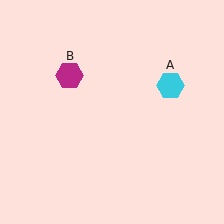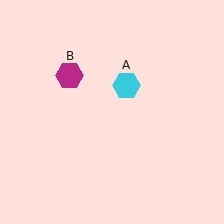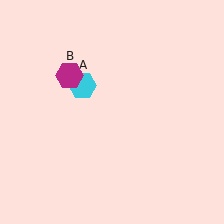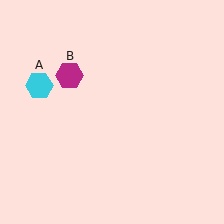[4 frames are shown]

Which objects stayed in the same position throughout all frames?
Magenta hexagon (object B) remained stationary.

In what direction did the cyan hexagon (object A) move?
The cyan hexagon (object A) moved left.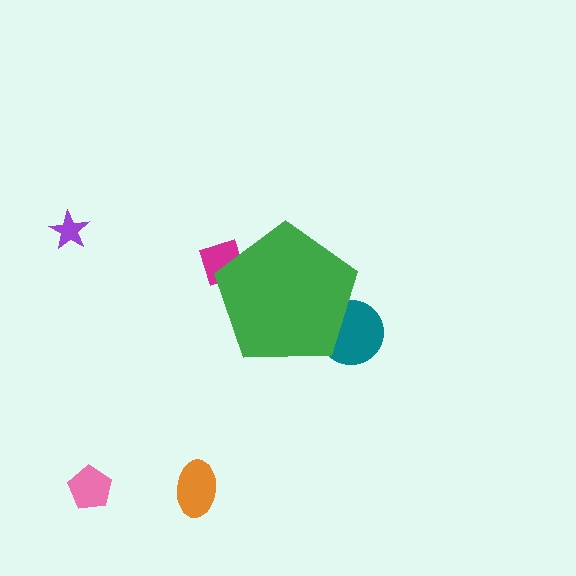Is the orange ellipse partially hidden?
No, the orange ellipse is fully visible.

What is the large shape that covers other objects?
A green pentagon.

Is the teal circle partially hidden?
Yes, the teal circle is partially hidden behind the green pentagon.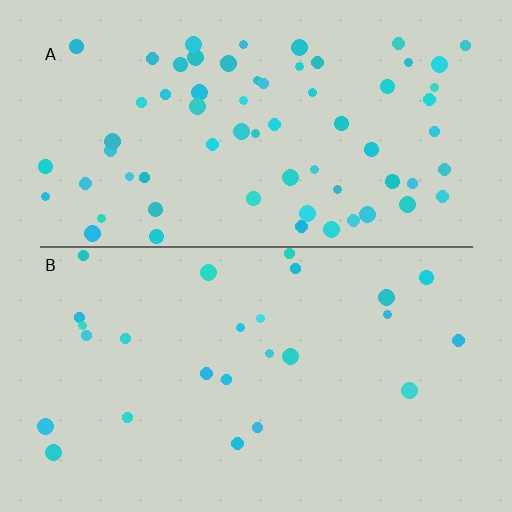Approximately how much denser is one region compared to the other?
Approximately 2.6× — region A over region B.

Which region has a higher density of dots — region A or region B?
A (the top).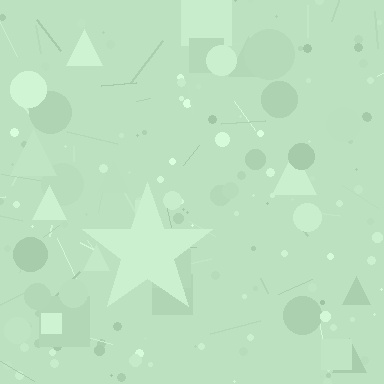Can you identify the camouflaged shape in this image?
The camouflaged shape is a star.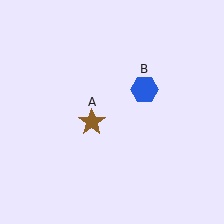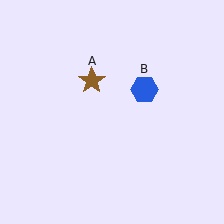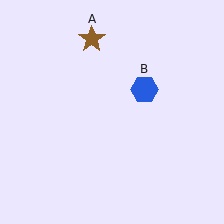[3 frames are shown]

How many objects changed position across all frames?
1 object changed position: brown star (object A).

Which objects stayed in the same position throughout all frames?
Blue hexagon (object B) remained stationary.